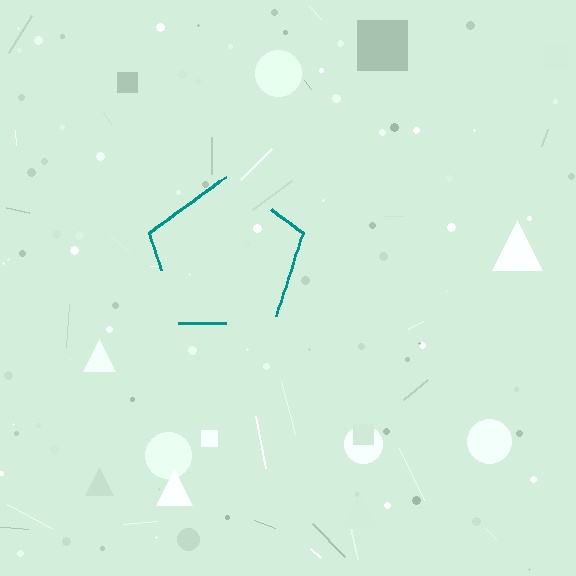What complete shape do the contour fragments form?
The contour fragments form a pentagon.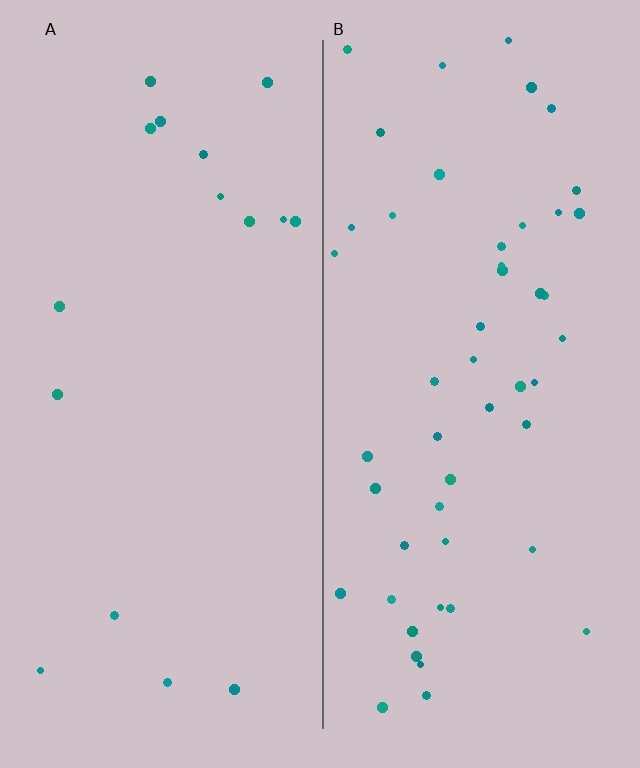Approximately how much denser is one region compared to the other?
Approximately 3.1× — region B over region A.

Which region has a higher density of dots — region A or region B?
B (the right).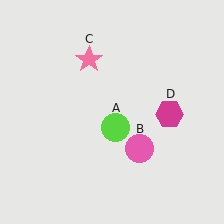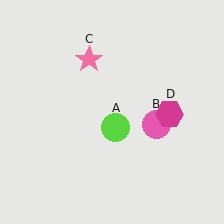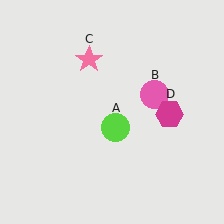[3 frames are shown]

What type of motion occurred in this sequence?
The pink circle (object B) rotated counterclockwise around the center of the scene.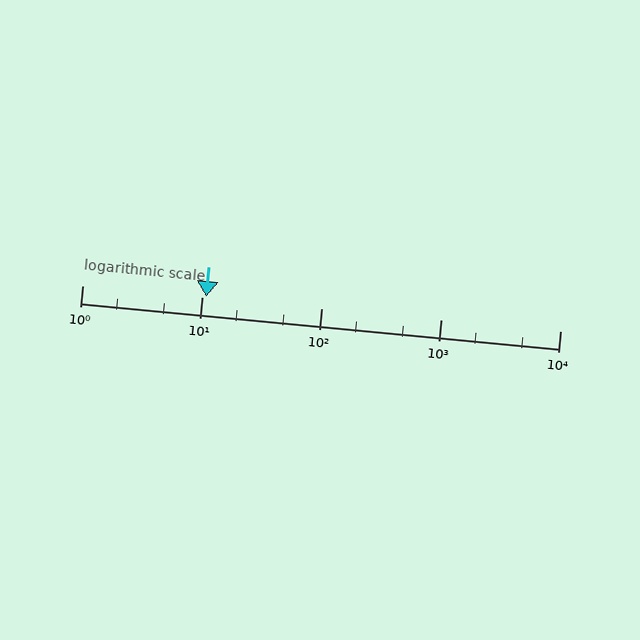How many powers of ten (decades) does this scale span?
The scale spans 4 decades, from 1 to 10000.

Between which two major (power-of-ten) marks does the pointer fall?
The pointer is between 10 and 100.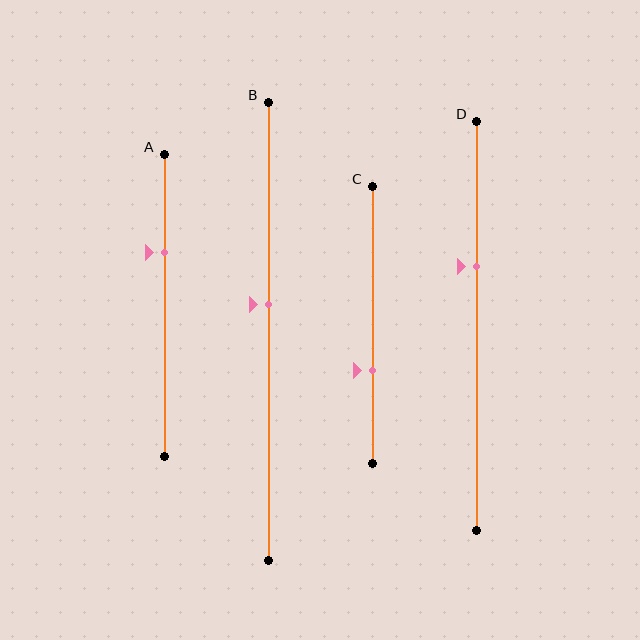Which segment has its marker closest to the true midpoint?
Segment B has its marker closest to the true midpoint.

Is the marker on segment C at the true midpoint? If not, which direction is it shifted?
No, the marker on segment C is shifted downward by about 16% of the segment length.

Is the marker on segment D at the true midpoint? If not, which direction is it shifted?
No, the marker on segment D is shifted upward by about 14% of the segment length.